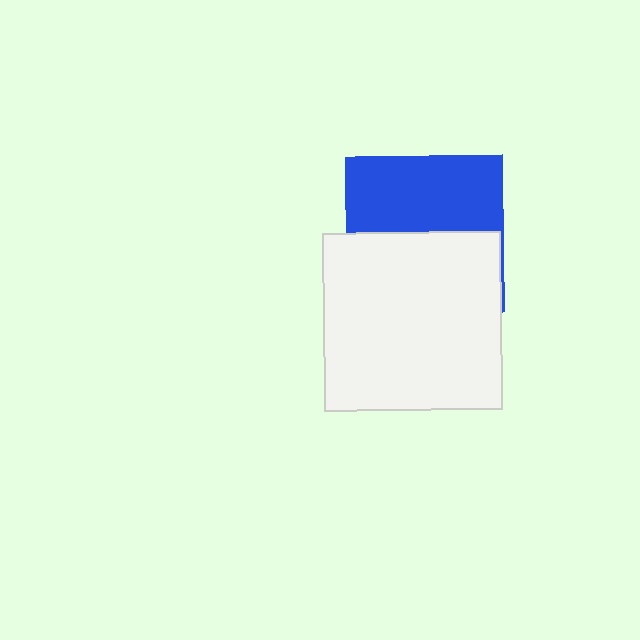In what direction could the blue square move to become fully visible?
The blue square could move up. That would shift it out from behind the white square entirely.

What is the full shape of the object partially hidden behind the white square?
The partially hidden object is a blue square.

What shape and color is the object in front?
The object in front is a white square.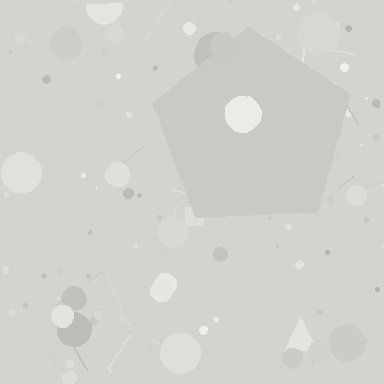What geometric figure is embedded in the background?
A pentagon is embedded in the background.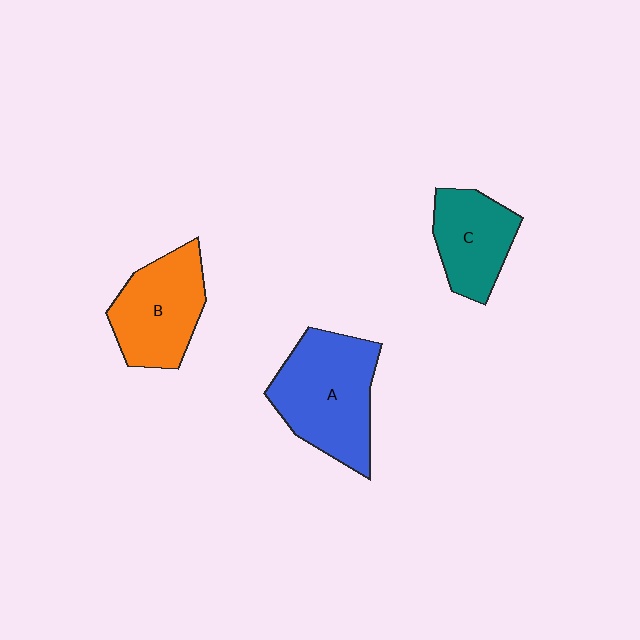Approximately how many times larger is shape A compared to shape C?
Approximately 1.5 times.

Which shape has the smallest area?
Shape C (teal).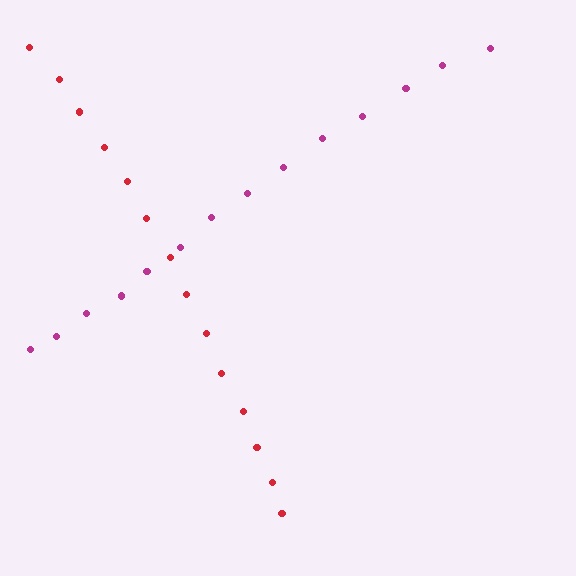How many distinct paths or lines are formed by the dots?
There are 2 distinct paths.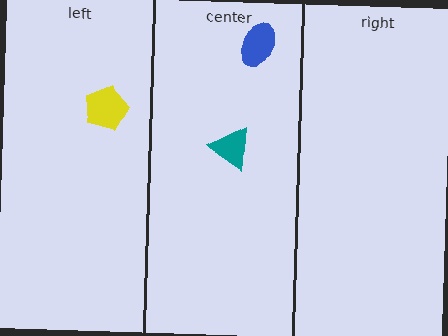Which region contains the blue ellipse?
The center region.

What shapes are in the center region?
The blue ellipse, the teal triangle.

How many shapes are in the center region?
2.